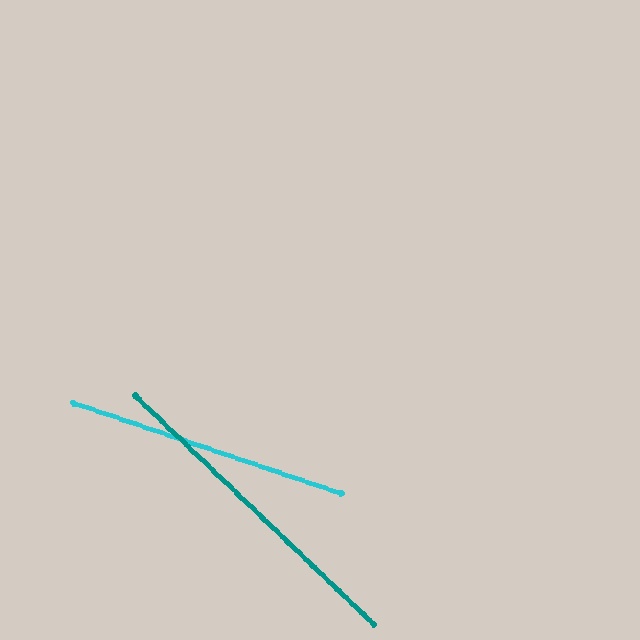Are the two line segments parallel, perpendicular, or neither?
Neither parallel nor perpendicular — they differ by about 25°.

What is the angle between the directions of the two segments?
Approximately 25 degrees.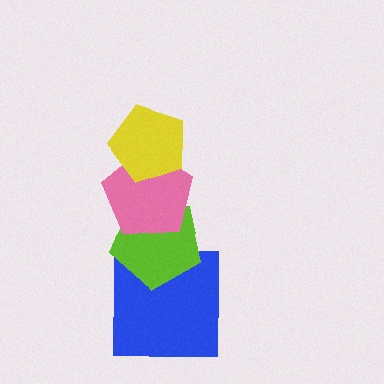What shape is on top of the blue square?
The lime pentagon is on top of the blue square.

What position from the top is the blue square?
The blue square is 4th from the top.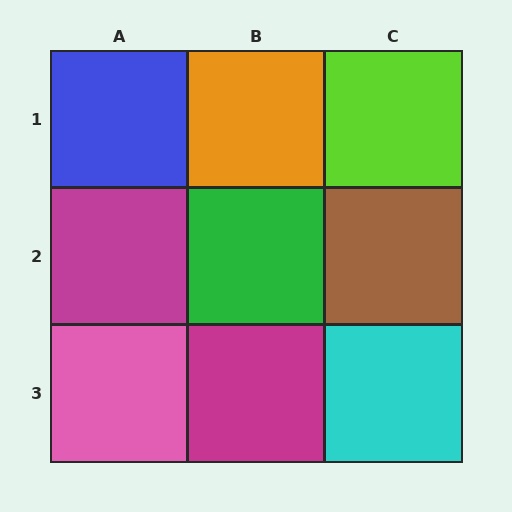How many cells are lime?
1 cell is lime.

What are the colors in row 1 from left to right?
Blue, orange, lime.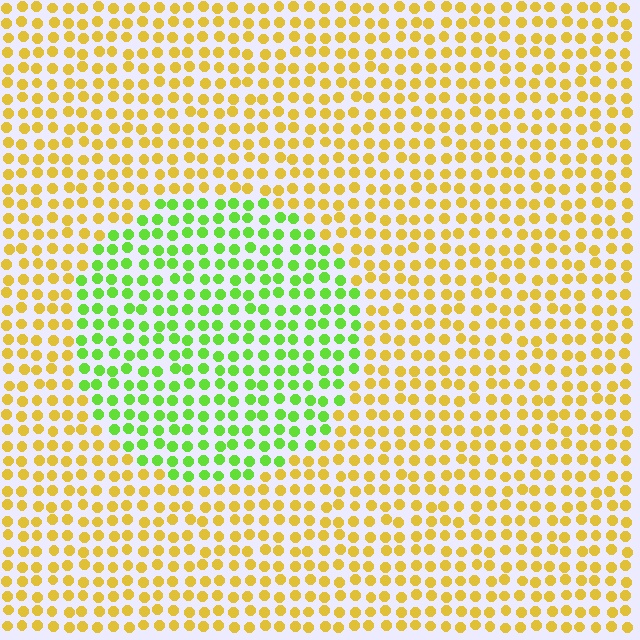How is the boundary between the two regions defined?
The boundary is defined purely by a slight shift in hue (about 56 degrees). Spacing, size, and orientation are identical on both sides.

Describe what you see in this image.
The image is filled with small yellow elements in a uniform arrangement. A circle-shaped region is visible where the elements are tinted to a slightly different hue, forming a subtle color boundary.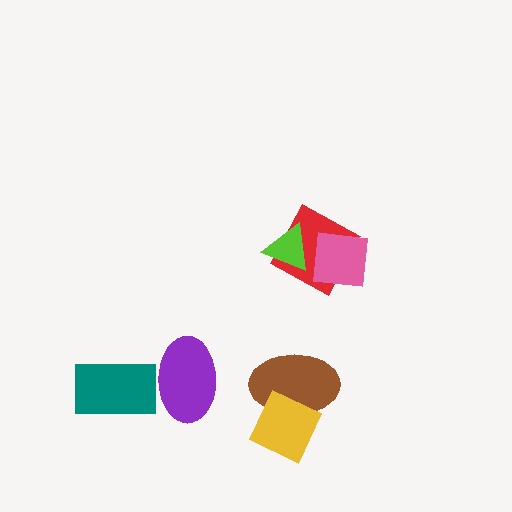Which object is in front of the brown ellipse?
The yellow diamond is in front of the brown ellipse.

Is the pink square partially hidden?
No, no other shape covers it.